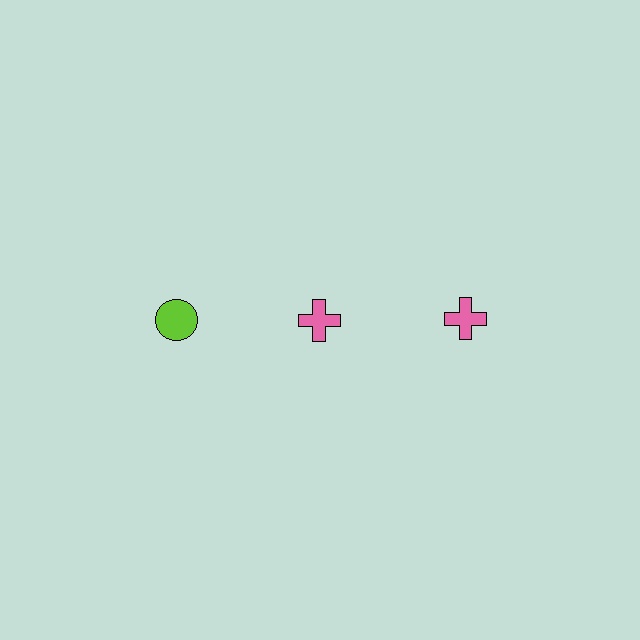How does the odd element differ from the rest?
It differs in both color (lime instead of pink) and shape (circle instead of cross).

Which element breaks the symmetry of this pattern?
The lime circle in the top row, leftmost column breaks the symmetry. All other shapes are pink crosses.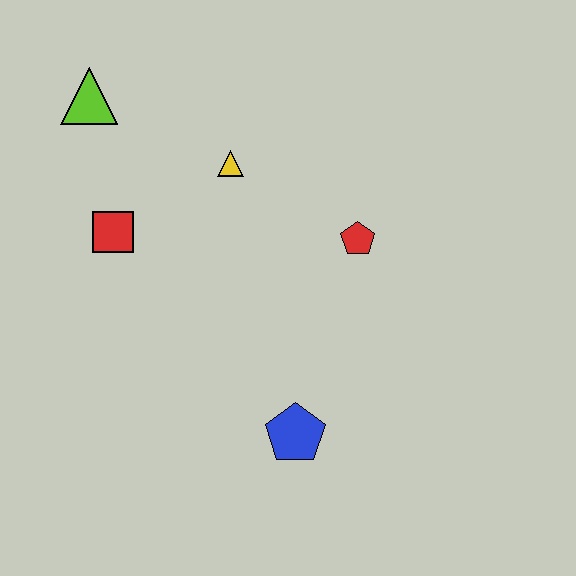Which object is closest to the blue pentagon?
The red pentagon is closest to the blue pentagon.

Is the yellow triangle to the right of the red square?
Yes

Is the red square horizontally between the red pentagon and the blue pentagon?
No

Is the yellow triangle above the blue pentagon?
Yes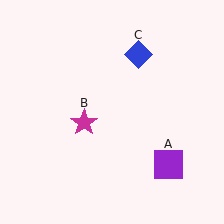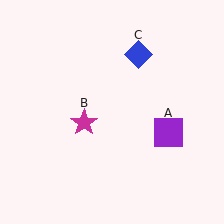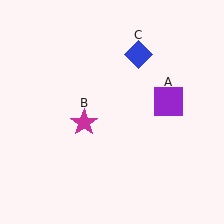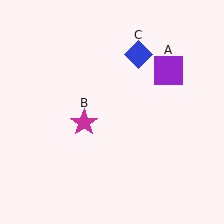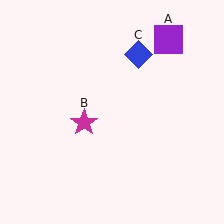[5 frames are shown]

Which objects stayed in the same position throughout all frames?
Magenta star (object B) and blue diamond (object C) remained stationary.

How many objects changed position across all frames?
1 object changed position: purple square (object A).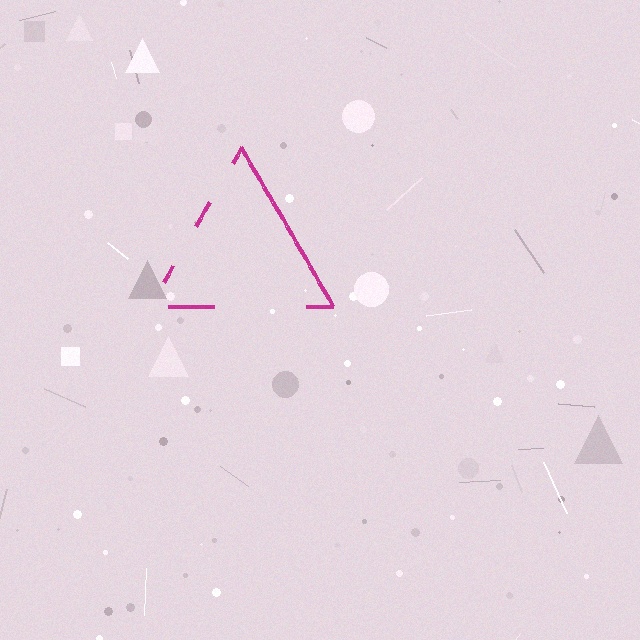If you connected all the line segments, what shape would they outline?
They would outline a triangle.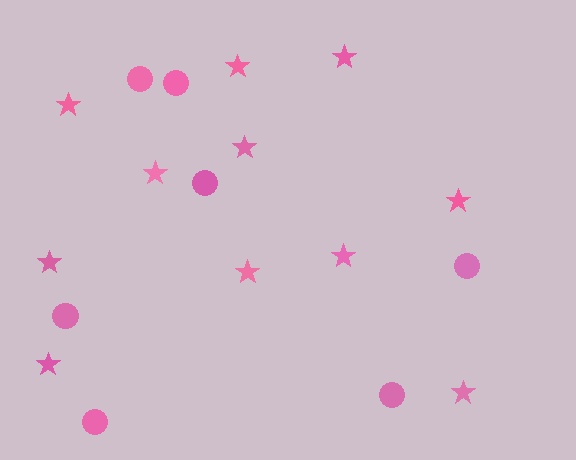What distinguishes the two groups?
There are 2 groups: one group of stars (11) and one group of circles (7).